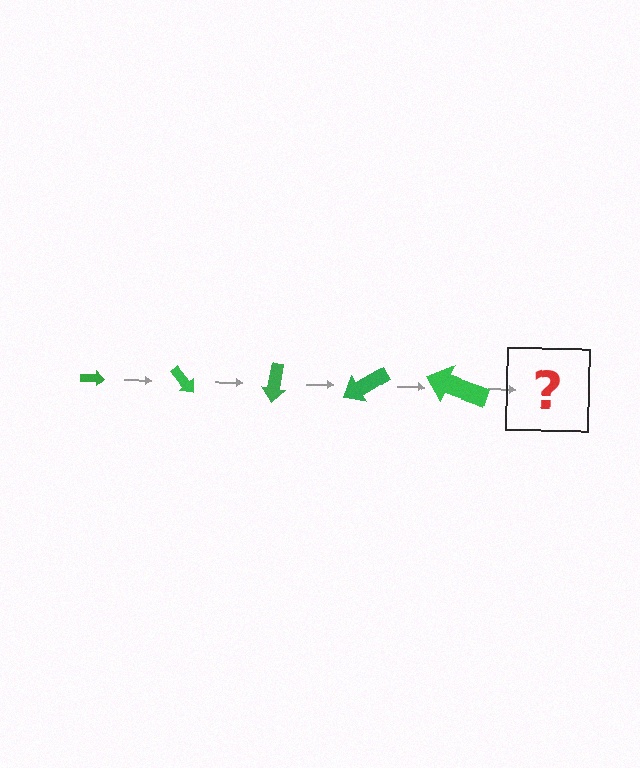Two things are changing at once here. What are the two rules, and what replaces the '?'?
The two rules are that the arrow grows larger each step and it rotates 50 degrees each step. The '?' should be an arrow, larger than the previous one and rotated 250 degrees from the start.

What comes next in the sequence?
The next element should be an arrow, larger than the previous one and rotated 250 degrees from the start.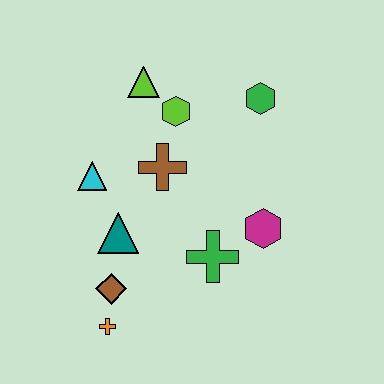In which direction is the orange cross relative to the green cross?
The orange cross is to the left of the green cross.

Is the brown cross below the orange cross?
No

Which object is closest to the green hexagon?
The lime hexagon is closest to the green hexagon.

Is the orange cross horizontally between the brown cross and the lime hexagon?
No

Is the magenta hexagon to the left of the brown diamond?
No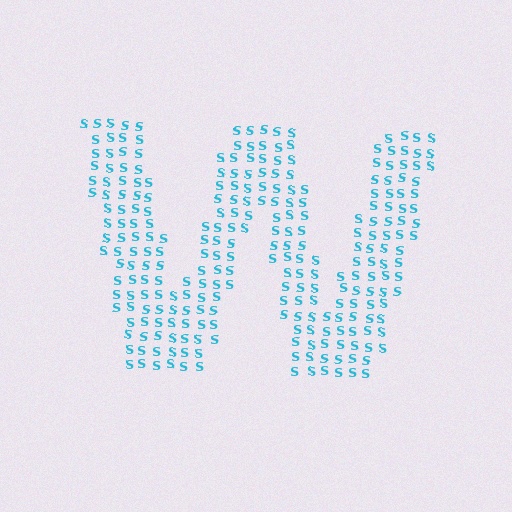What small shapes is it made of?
It is made of small letter S's.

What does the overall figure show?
The overall figure shows the letter W.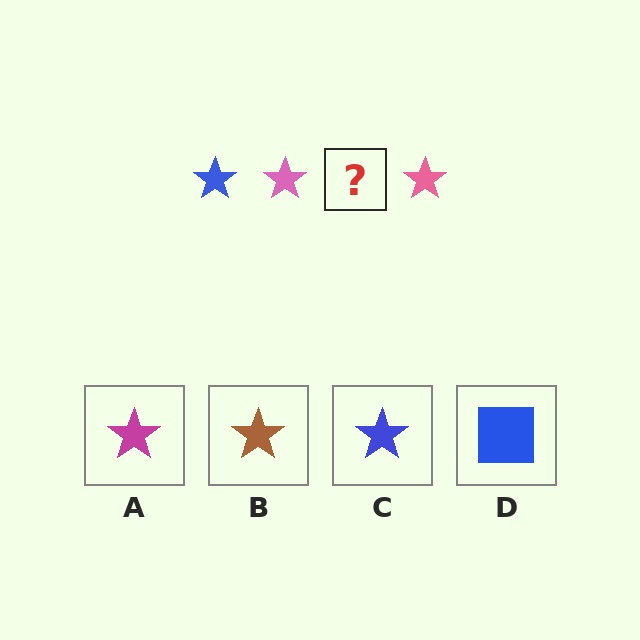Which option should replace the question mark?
Option C.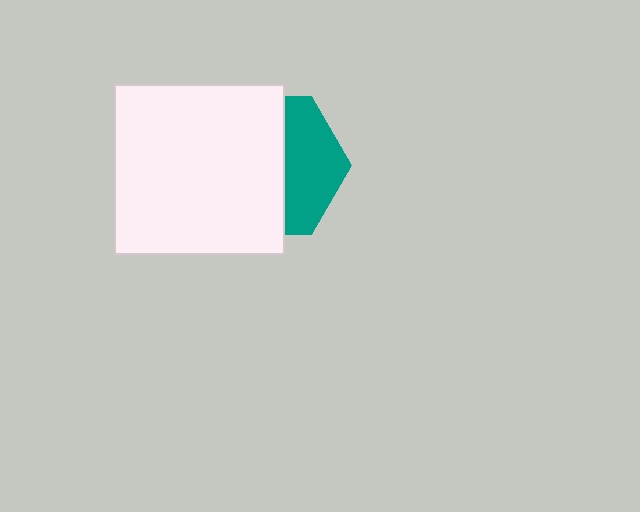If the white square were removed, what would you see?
You would see the complete teal hexagon.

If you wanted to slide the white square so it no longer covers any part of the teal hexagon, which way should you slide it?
Slide it left — that is the most direct way to separate the two shapes.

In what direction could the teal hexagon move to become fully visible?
The teal hexagon could move right. That would shift it out from behind the white square entirely.